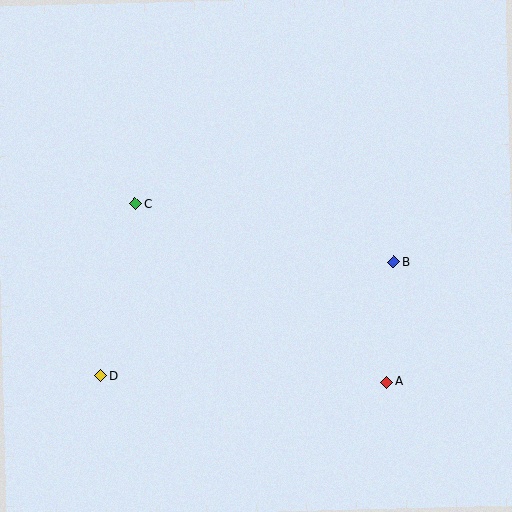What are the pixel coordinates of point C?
Point C is at (135, 204).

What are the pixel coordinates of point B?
Point B is at (394, 262).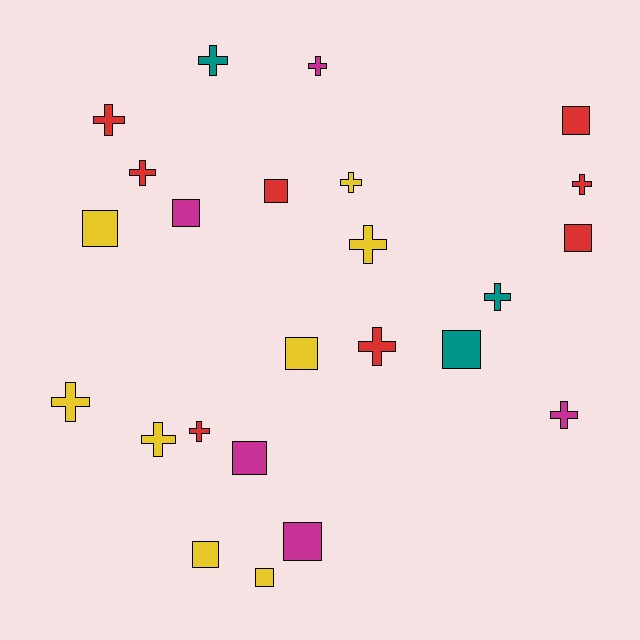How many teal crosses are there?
There are 2 teal crosses.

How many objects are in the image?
There are 24 objects.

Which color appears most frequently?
Yellow, with 8 objects.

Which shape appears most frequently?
Cross, with 13 objects.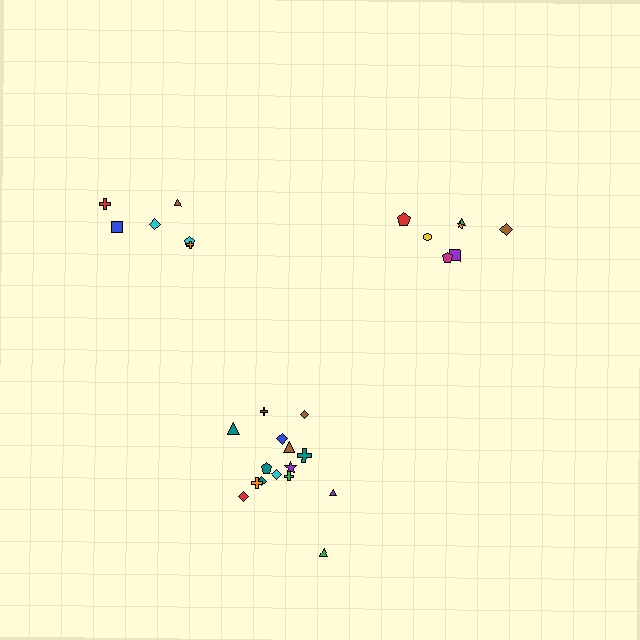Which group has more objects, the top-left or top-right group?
The top-right group.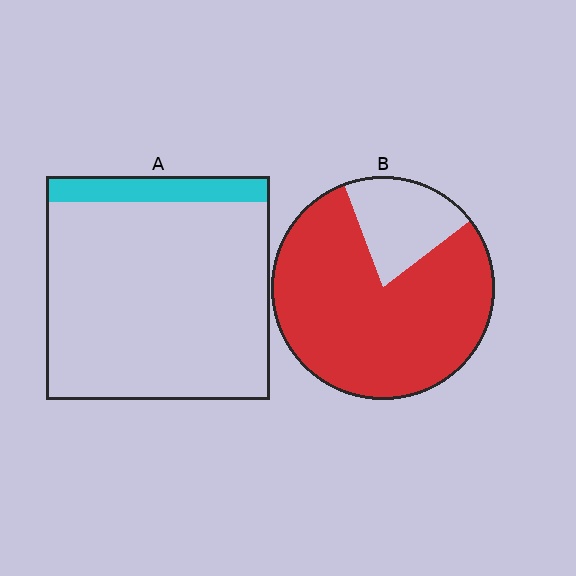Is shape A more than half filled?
No.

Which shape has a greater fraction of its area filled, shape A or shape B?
Shape B.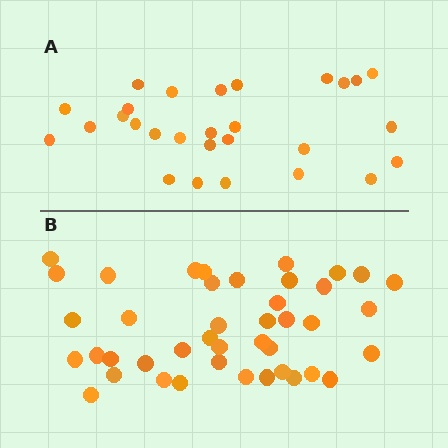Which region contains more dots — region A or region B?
Region B (the bottom region) has more dots.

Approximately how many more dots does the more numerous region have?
Region B has approximately 15 more dots than region A.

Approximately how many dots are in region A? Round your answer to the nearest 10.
About 30 dots. (The exact count is 28, which rounds to 30.)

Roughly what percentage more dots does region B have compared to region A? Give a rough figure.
About 50% more.